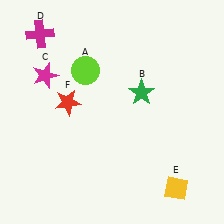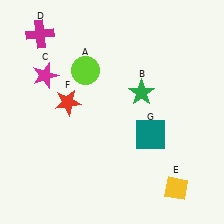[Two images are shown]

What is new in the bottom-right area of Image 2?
A teal square (G) was added in the bottom-right area of Image 2.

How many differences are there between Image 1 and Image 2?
There is 1 difference between the two images.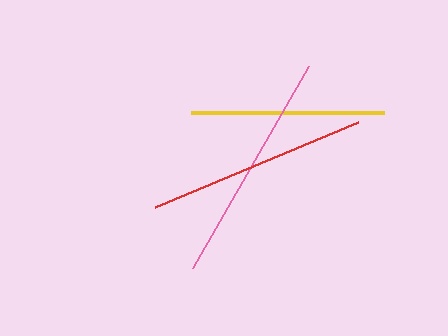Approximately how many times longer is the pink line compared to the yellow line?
The pink line is approximately 1.2 times the length of the yellow line.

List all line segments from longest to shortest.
From longest to shortest: pink, red, yellow.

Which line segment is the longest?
The pink line is the longest at approximately 232 pixels.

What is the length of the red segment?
The red segment is approximately 221 pixels long.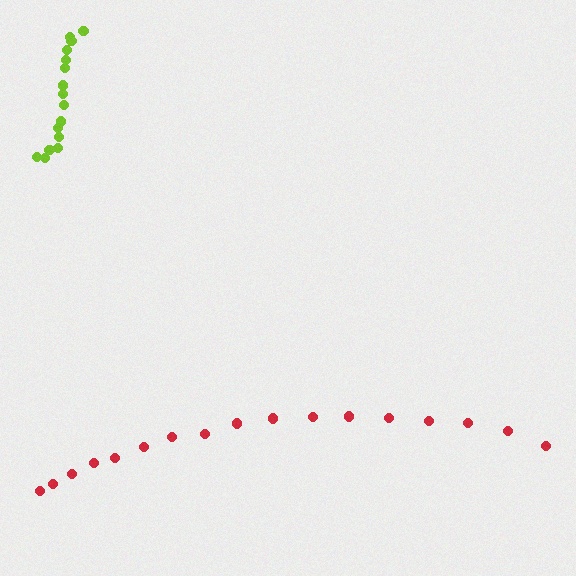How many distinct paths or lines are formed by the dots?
There are 2 distinct paths.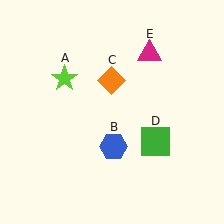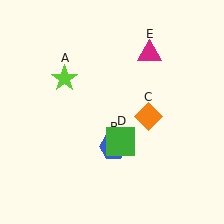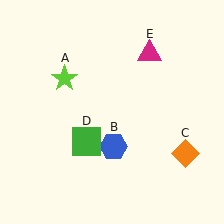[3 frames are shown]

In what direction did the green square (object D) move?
The green square (object D) moved left.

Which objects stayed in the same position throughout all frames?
Lime star (object A) and blue hexagon (object B) and magenta triangle (object E) remained stationary.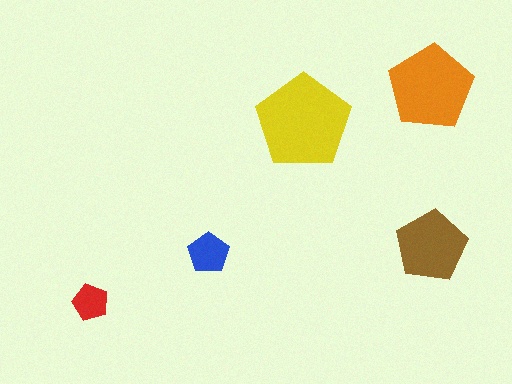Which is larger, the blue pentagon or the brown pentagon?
The brown one.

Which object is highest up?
The orange pentagon is topmost.